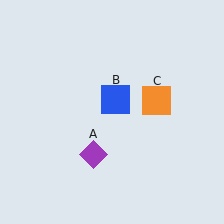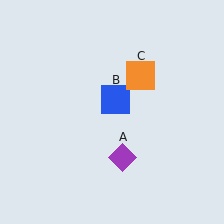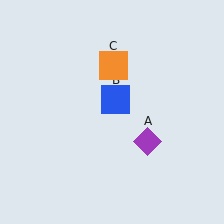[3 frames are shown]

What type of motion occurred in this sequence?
The purple diamond (object A), orange square (object C) rotated counterclockwise around the center of the scene.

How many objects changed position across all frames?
2 objects changed position: purple diamond (object A), orange square (object C).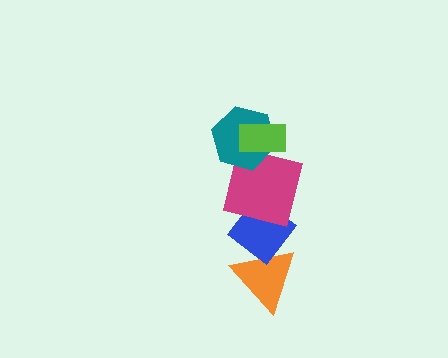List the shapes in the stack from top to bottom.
From top to bottom: the lime rectangle, the teal hexagon, the magenta square, the blue diamond, the orange triangle.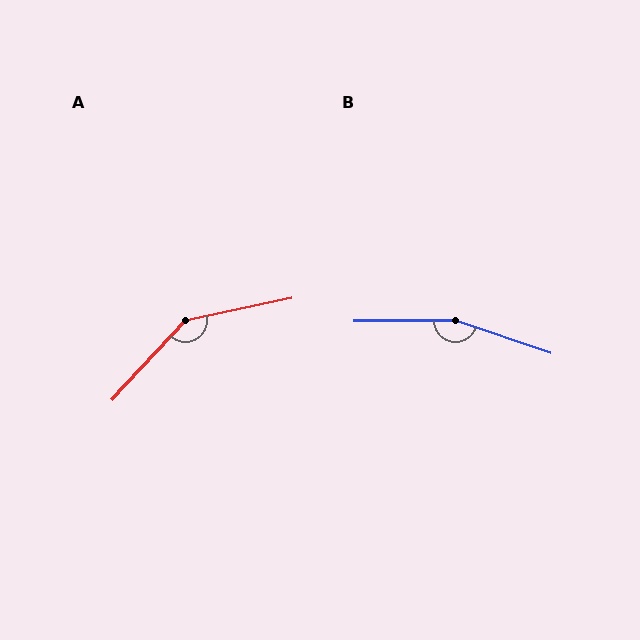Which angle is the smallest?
A, at approximately 145 degrees.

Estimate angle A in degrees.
Approximately 145 degrees.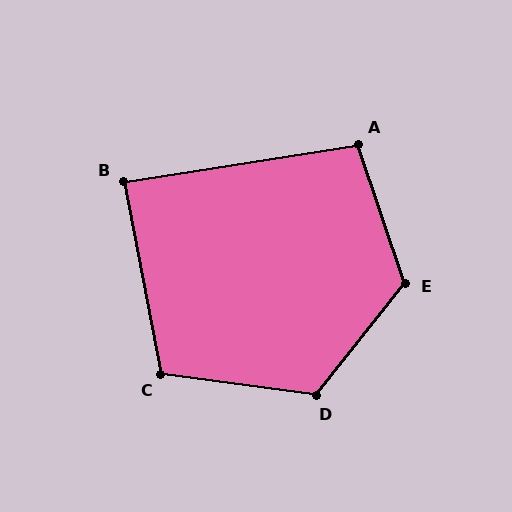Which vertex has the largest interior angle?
E, at approximately 123 degrees.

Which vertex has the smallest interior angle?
B, at approximately 88 degrees.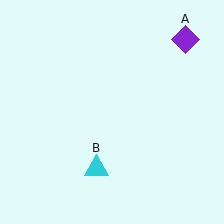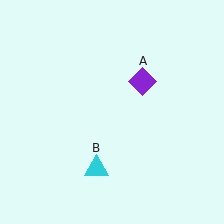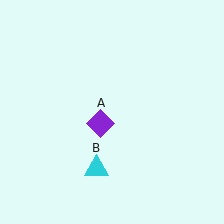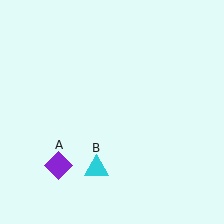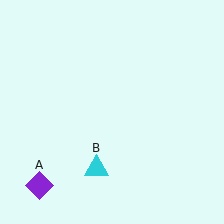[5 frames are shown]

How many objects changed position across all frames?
1 object changed position: purple diamond (object A).